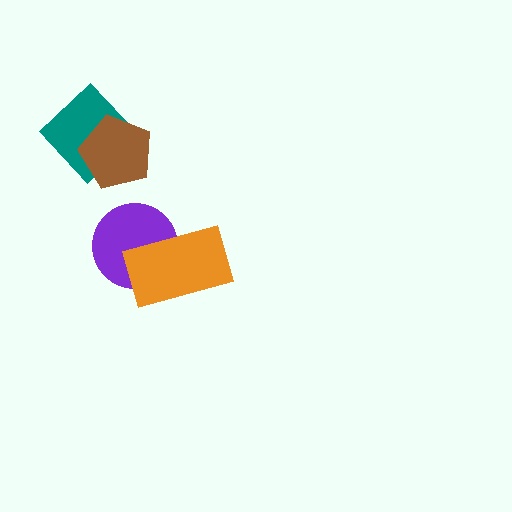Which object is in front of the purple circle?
The orange rectangle is in front of the purple circle.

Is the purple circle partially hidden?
Yes, it is partially covered by another shape.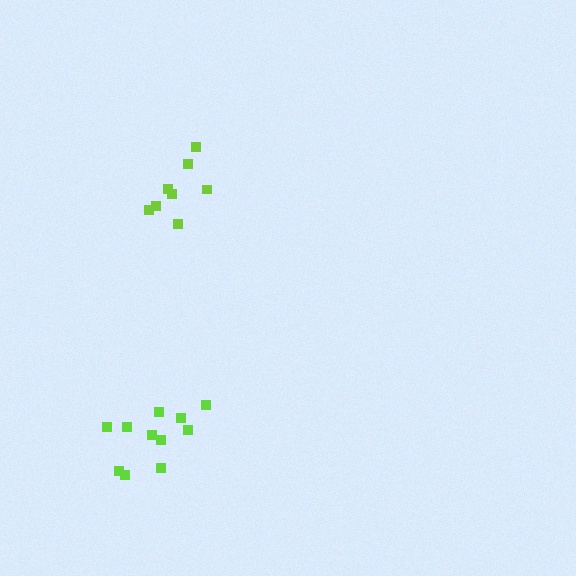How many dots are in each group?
Group 1: 11 dots, Group 2: 8 dots (19 total).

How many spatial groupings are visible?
There are 2 spatial groupings.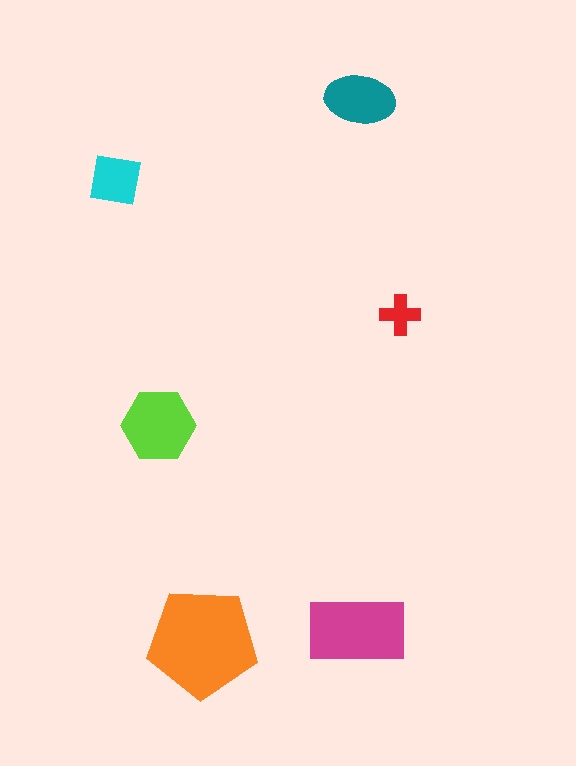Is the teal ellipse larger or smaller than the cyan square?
Larger.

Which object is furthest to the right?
The red cross is rightmost.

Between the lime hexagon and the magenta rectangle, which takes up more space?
The magenta rectangle.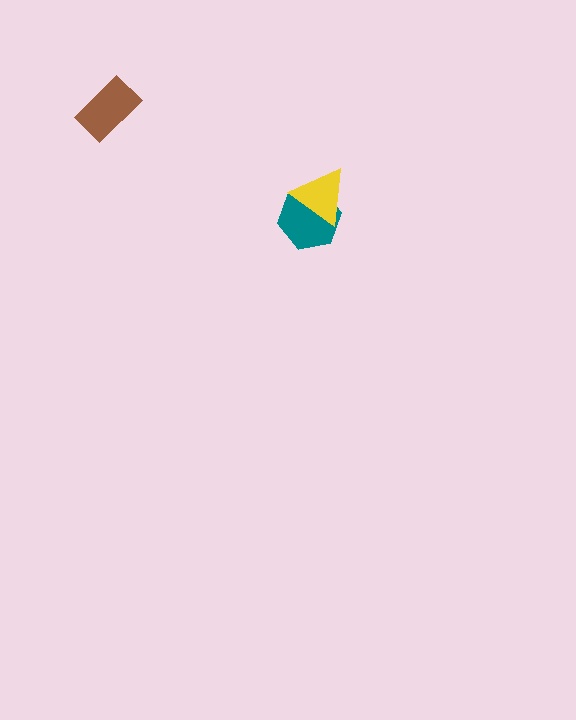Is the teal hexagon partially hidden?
Yes, it is partially covered by another shape.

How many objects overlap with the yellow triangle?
1 object overlaps with the yellow triangle.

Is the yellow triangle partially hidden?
No, no other shape covers it.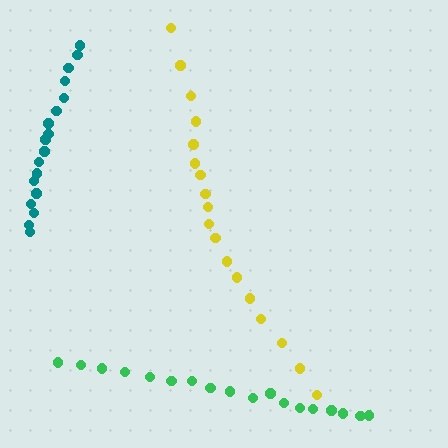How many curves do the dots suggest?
There are 3 distinct paths.